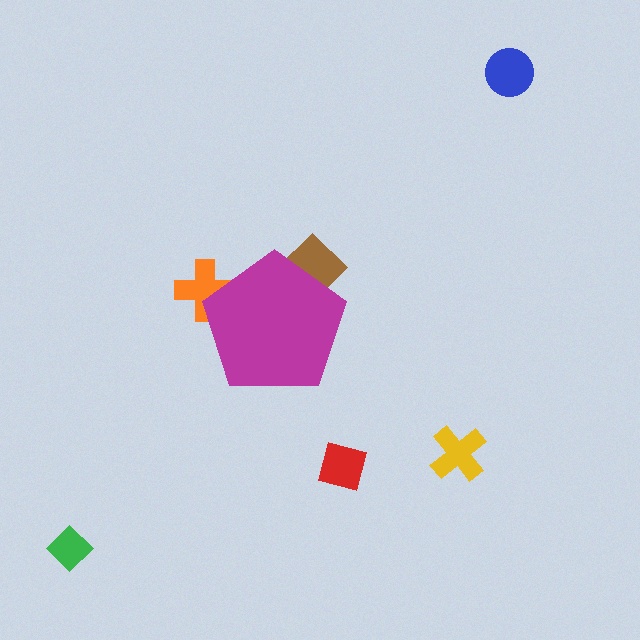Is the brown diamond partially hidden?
Yes, the brown diamond is partially hidden behind the magenta pentagon.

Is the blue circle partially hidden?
No, the blue circle is fully visible.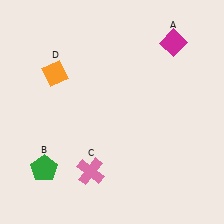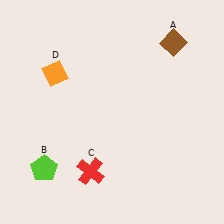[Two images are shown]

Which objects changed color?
A changed from magenta to brown. B changed from green to lime. C changed from pink to red.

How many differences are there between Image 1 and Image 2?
There are 3 differences between the two images.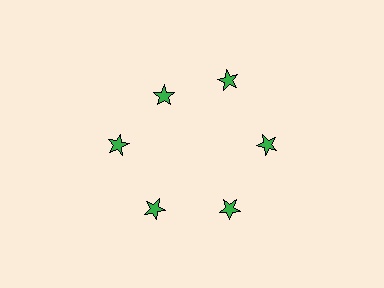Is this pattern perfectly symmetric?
No. The 6 green stars are arranged in a ring, but one element near the 11 o'clock position is pulled inward toward the center, breaking the 6-fold rotational symmetry.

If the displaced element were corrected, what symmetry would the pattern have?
It would have 6-fold rotational symmetry — the pattern would map onto itself every 60 degrees.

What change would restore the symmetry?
The symmetry would be restored by moving it outward, back onto the ring so that all 6 stars sit at equal angles and equal distance from the center.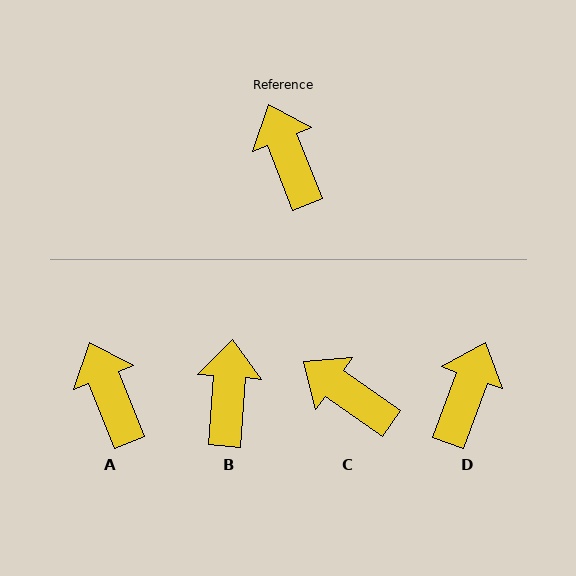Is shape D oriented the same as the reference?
No, it is off by about 42 degrees.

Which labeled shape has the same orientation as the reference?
A.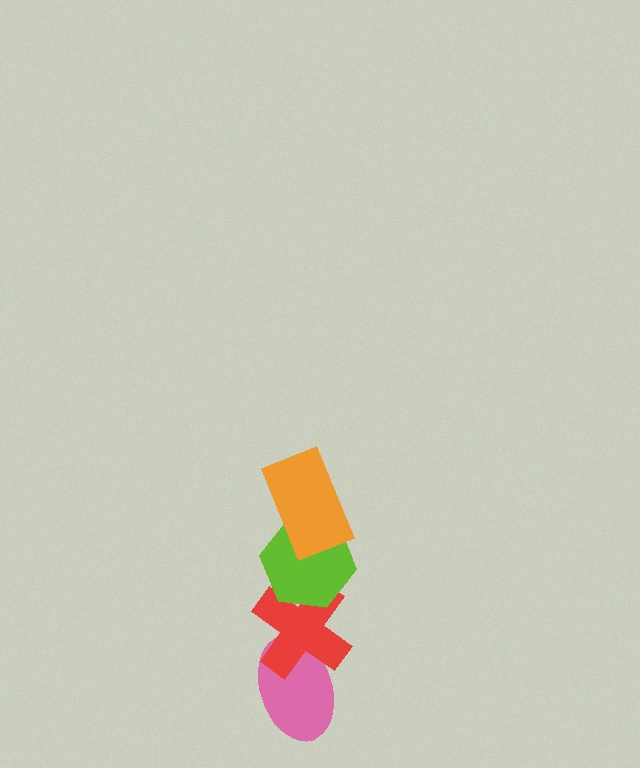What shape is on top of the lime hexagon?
The orange rectangle is on top of the lime hexagon.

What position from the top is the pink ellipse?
The pink ellipse is 4th from the top.